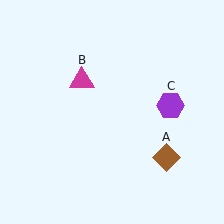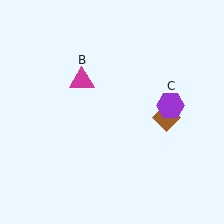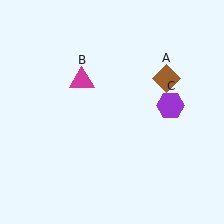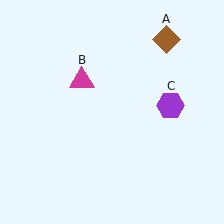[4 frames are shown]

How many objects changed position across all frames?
1 object changed position: brown diamond (object A).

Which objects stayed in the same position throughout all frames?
Magenta triangle (object B) and purple hexagon (object C) remained stationary.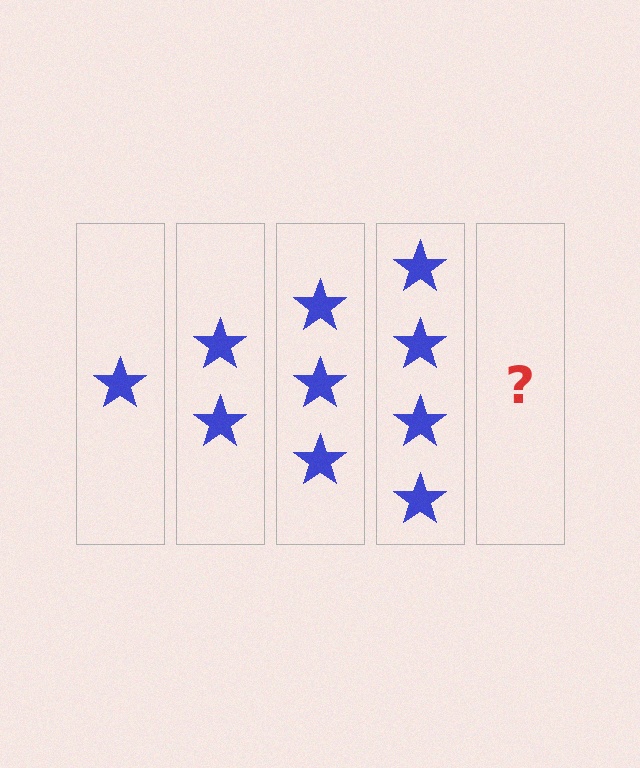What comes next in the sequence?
The next element should be 5 stars.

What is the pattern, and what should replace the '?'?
The pattern is that each step adds one more star. The '?' should be 5 stars.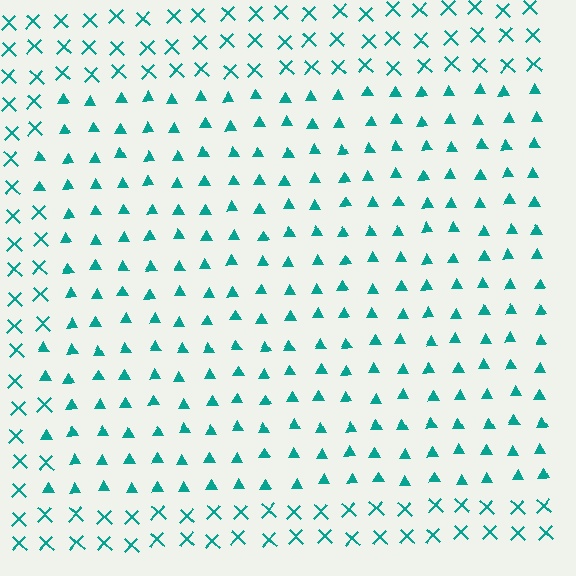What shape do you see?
I see a rectangle.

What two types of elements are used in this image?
The image uses triangles inside the rectangle region and X marks outside it.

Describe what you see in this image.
The image is filled with small teal elements arranged in a uniform grid. A rectangle-shaped region contains triangles, while the surrounding area contains X marks. The boundary is defined purely by the change in element shape.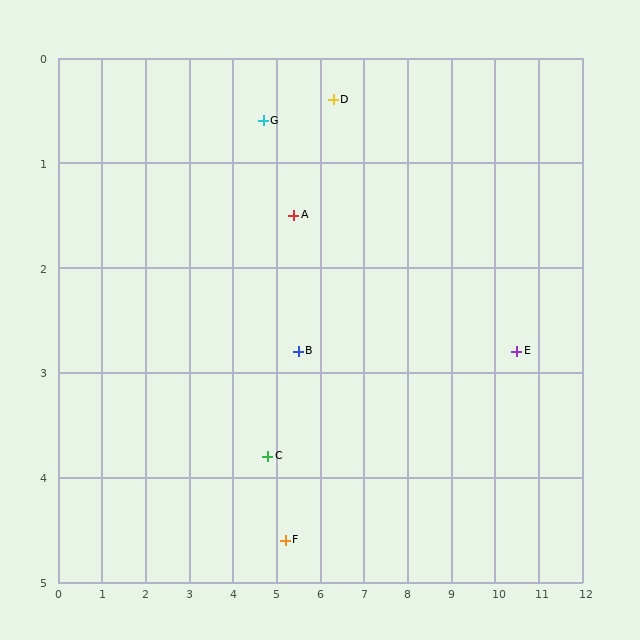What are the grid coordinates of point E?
Point E is at approximately (10.5, 2.8).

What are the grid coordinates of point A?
Point A is at approximately (5.4, 1.5).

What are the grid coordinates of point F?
Point F is at approximately (5.2, 4.6).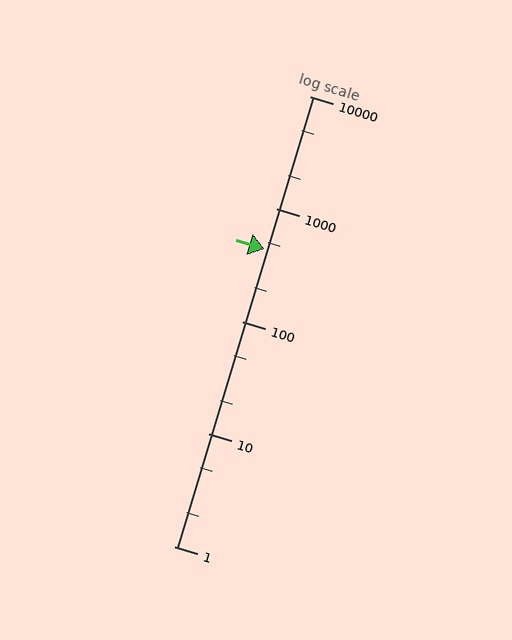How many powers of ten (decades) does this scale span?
The scale spans 4 decades, from 1 to 10000.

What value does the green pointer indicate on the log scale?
The pointer indicates approximately 440.